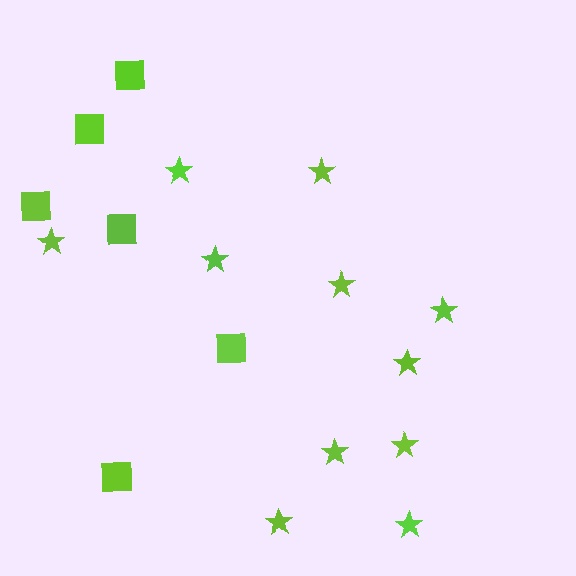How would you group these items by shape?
There are 2 groups: one group of stars (11) and one group of squares (6).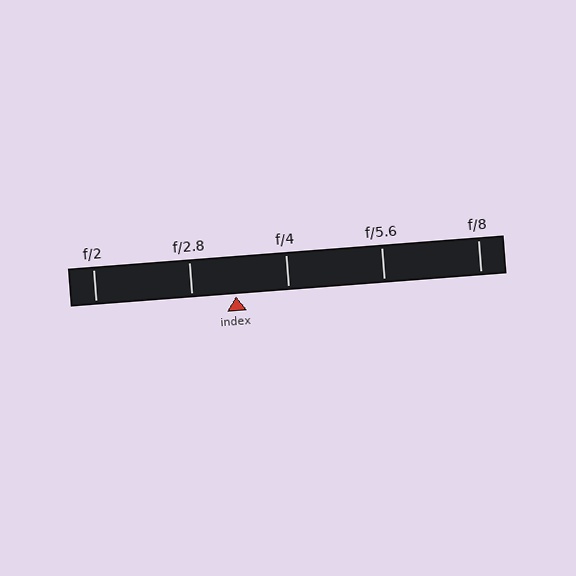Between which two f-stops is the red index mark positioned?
The index mark is between f/2.8 and f/4.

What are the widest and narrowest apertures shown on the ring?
The widest aperture shown is f/2 and the narrowest is f/8.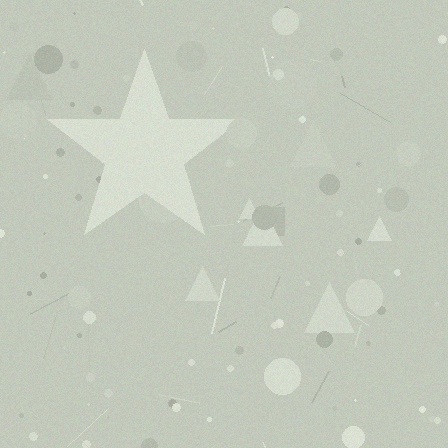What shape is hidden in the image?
A star is hidden in the image.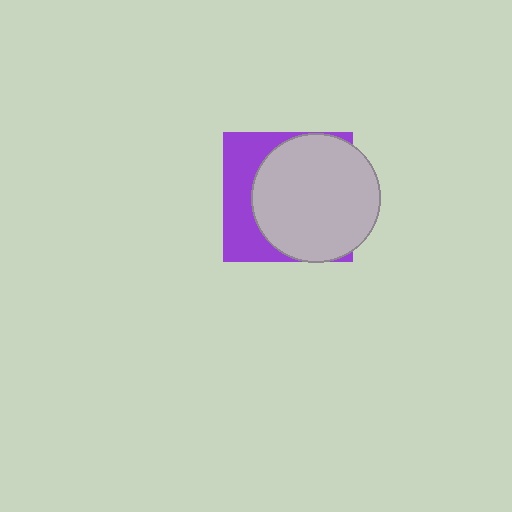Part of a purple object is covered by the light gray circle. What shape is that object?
It is a square.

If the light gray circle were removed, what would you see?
You would see the complete purple square.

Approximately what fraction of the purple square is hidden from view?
Roughly 66% of the purple square is hidden behind the light gray circle.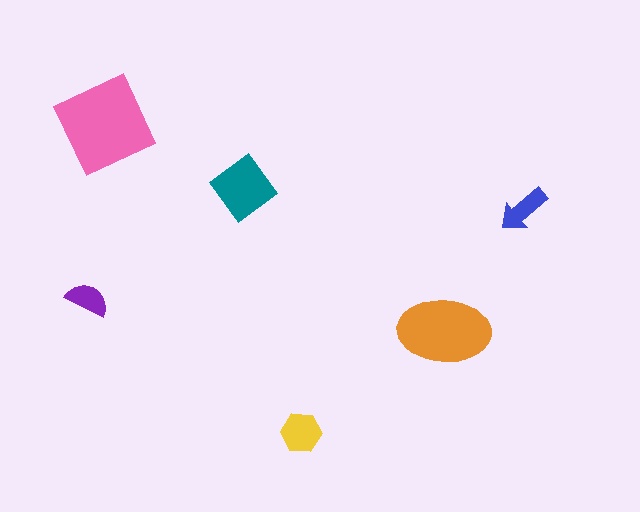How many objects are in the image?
There are 6 objects in the image.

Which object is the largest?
The pink diamond.